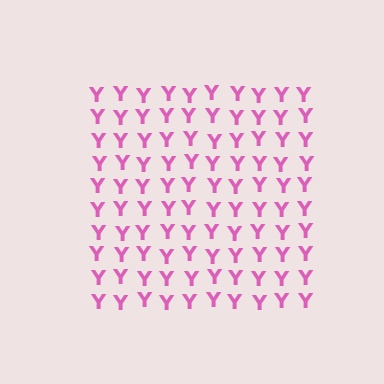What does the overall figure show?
The overall figure shows a square.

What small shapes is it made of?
It is made of small letter Y's.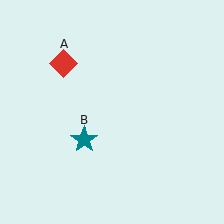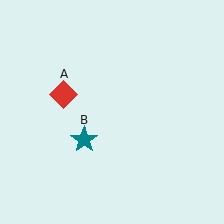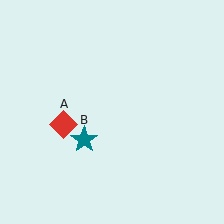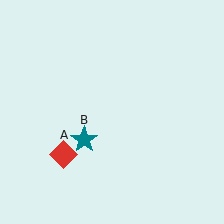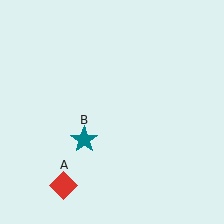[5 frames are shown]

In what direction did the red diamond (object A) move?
The red diamond (object A) moved down.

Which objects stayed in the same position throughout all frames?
Teal star (object B) remained stationary.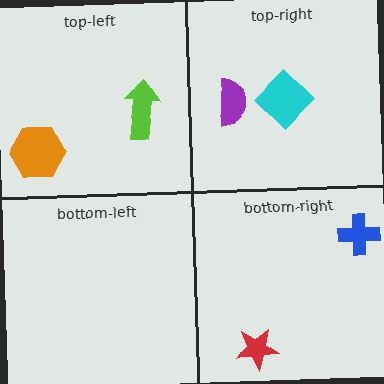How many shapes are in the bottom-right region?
2.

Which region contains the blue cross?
The bottom-right region.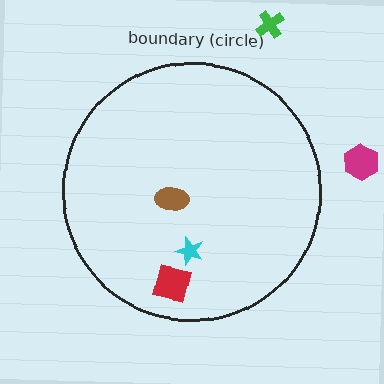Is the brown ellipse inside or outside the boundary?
Inside.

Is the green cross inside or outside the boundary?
Outside.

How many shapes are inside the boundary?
3 inside, 2 outside.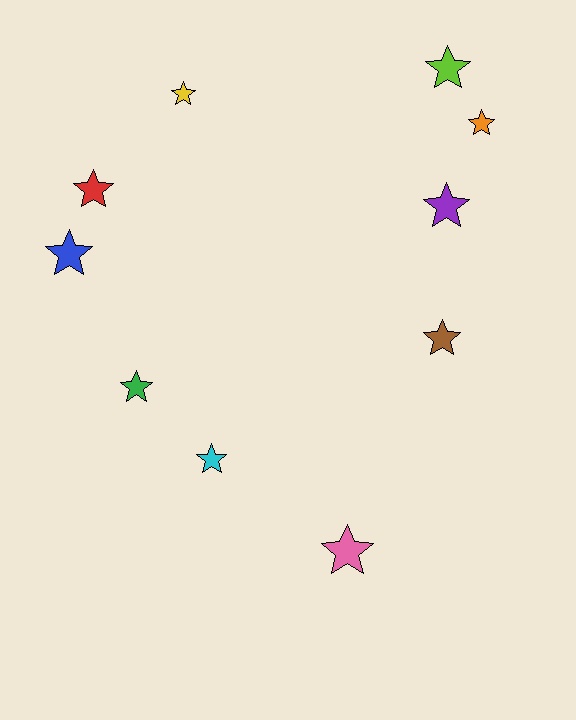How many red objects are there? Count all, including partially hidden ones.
There is 1 red object.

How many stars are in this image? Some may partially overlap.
There are 10 stars.